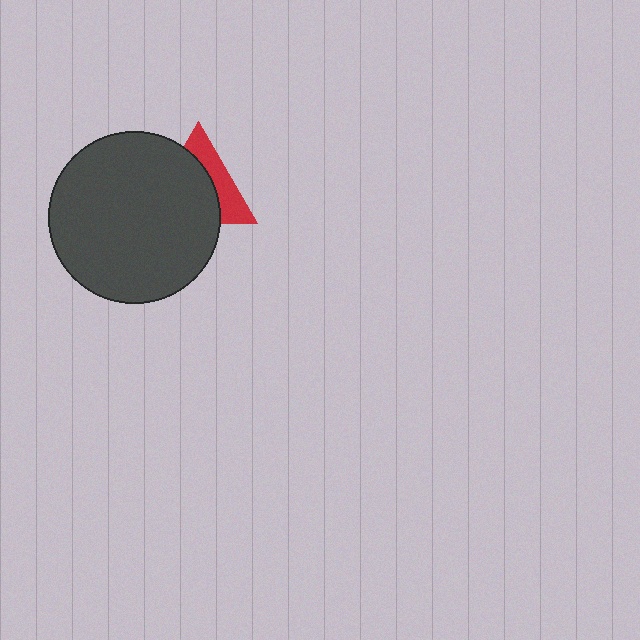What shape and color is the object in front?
The object in front is a dark gray circle.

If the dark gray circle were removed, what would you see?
You would see the complete red triangle.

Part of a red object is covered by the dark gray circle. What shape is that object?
It is a triangle.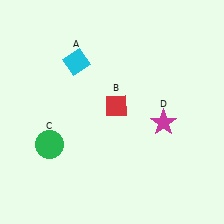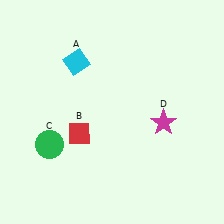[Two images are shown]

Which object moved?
The red diamond (B) moved left.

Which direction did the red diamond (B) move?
The red diamond (B) moved left.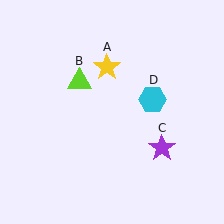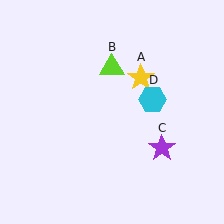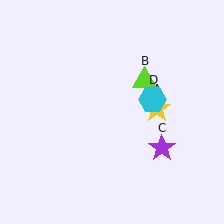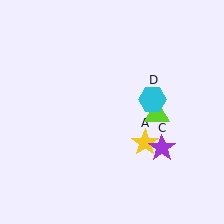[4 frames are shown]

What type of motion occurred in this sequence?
The yellow star (object A), lime triangle (object B) rotated clockwise around the center of the scene.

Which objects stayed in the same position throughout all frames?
Purple star (object C) and cyan hexagon (object D) remained stationary.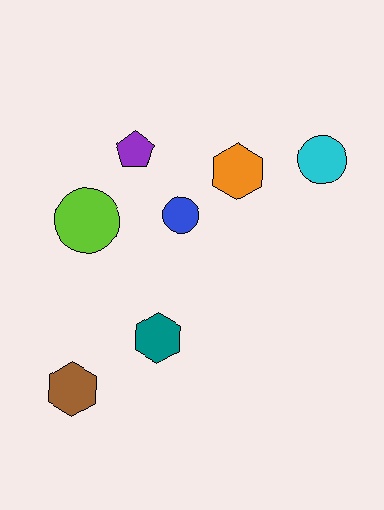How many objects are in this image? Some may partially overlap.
There are 7 objects.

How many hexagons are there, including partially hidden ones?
There are 3 hexagons.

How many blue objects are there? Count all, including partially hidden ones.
There is 1 blue object.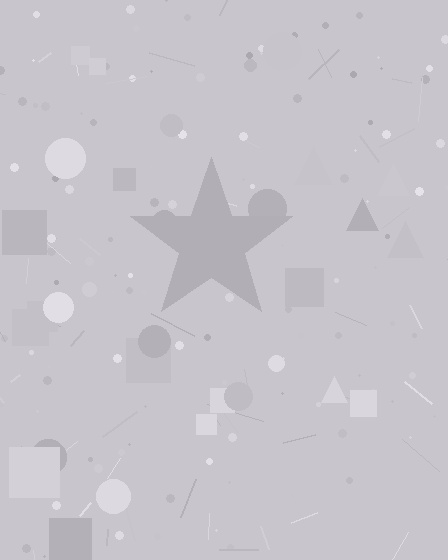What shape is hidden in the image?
A star is hidden in the image.